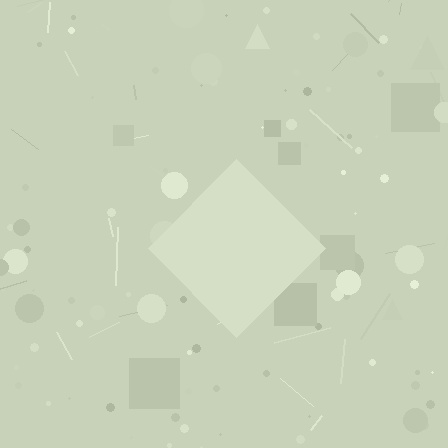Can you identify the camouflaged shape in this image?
The camouflaged shape is a diamond.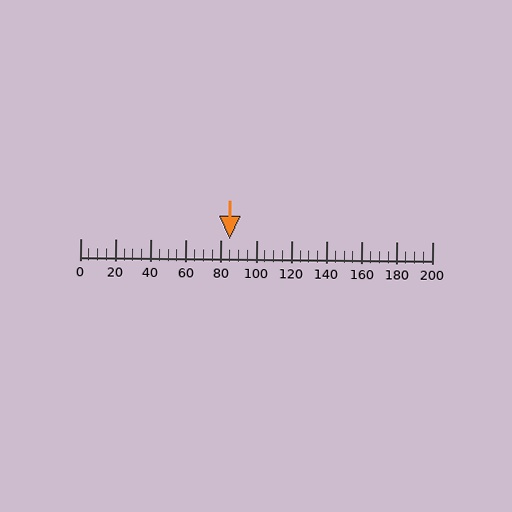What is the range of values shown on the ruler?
The ruler shows values from 0 to 200.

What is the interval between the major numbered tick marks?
The major tick marks are spaced 20 units apart.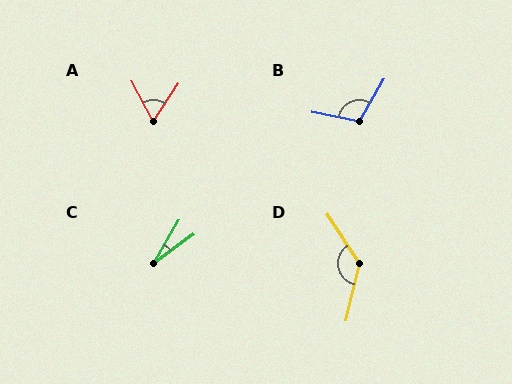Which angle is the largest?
D, at approximately 133 degrees.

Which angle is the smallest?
C, at approximately 23 degrees.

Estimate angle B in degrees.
Approximately 109 degrees.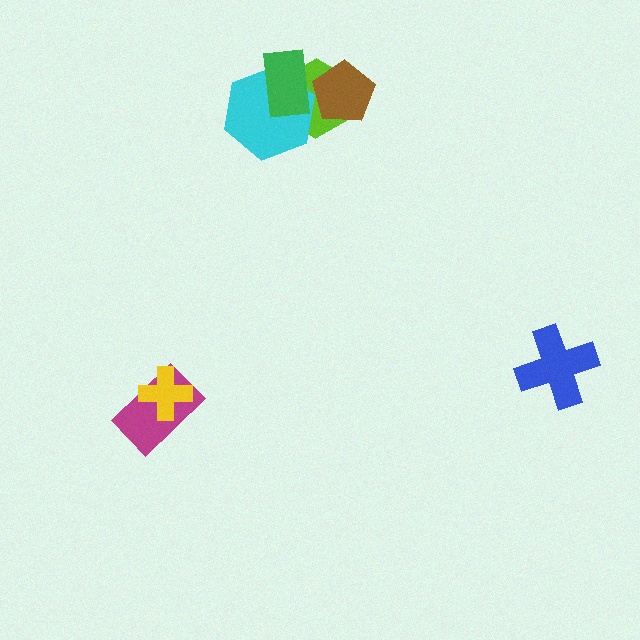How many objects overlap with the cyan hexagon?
2 objects overlap with the cyan hexagon.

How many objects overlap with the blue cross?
0 objects overlap with the blue cross.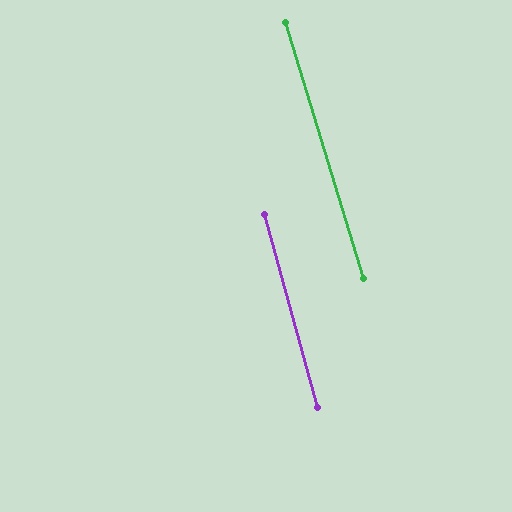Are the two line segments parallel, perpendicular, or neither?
Parallel — their directions differ by only 1.8°.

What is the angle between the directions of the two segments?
Approximately 2 degrees.